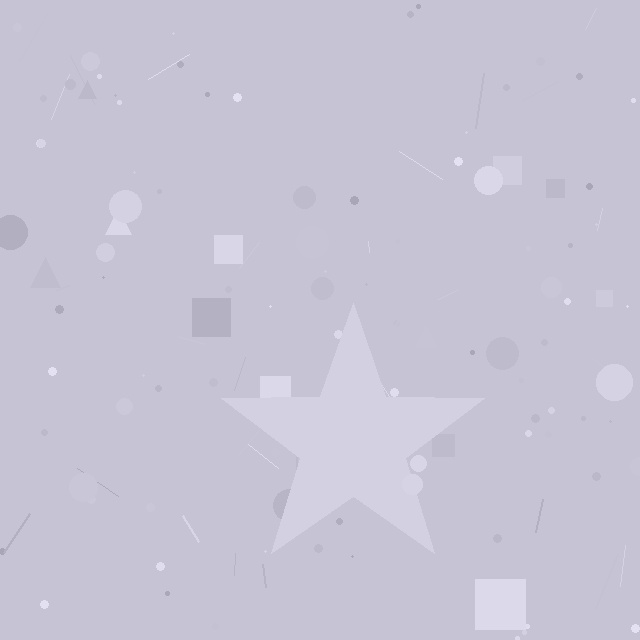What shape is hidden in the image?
A star is hidden in the image.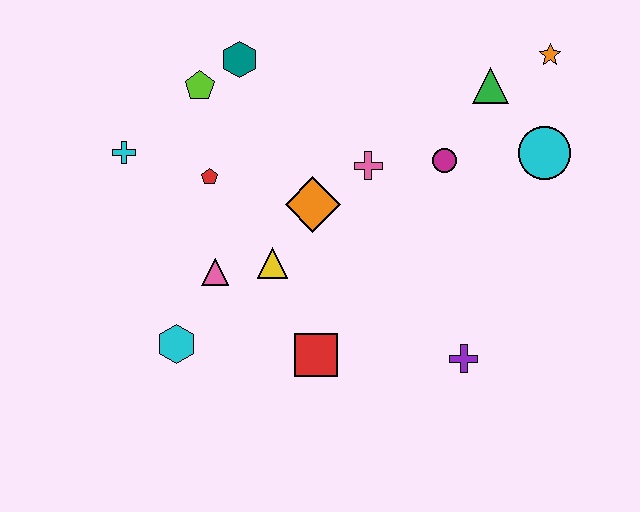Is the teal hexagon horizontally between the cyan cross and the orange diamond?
Yes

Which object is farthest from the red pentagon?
The orange star is farthest from the red pentagon.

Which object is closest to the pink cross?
The orange diamond is closest to the pink cross.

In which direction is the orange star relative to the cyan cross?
The orange star is to the right of the cyan cross.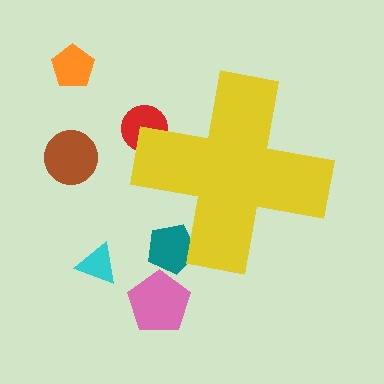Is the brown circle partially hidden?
No, the brown circle is fully visible.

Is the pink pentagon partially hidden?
No, the pink pentagon is fully visible.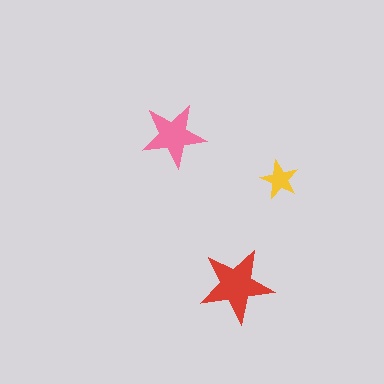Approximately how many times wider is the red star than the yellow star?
About 2 times wider.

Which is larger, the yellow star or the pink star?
The pink one.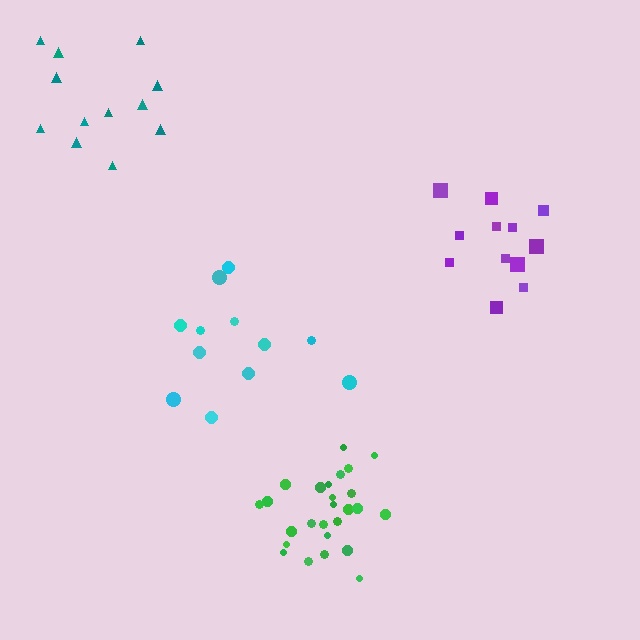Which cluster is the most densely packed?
Green.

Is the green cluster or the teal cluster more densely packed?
Green.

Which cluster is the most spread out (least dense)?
Cyan.